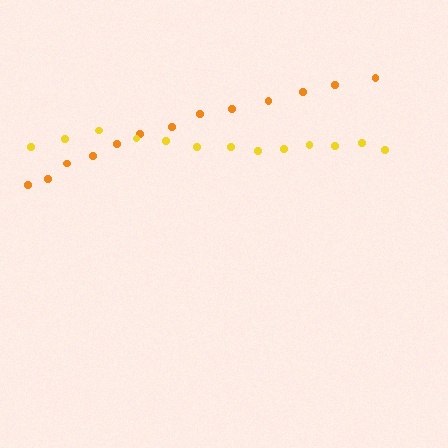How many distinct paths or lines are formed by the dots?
There are 2 distinct paths.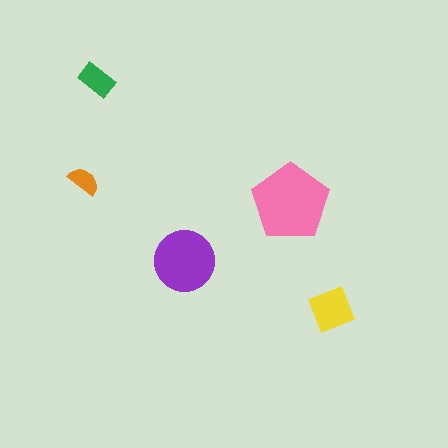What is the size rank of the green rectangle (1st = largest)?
4th.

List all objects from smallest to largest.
The orange semicircle, the green rectangle, the yellow diamond, the purple circle, the pink pentagon.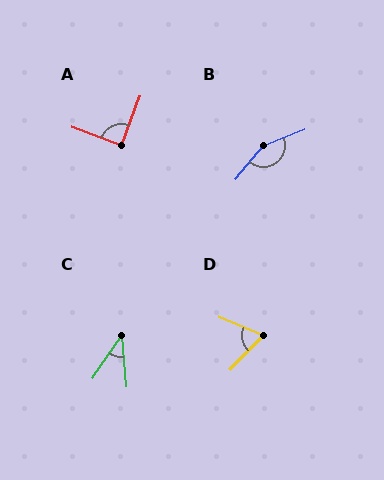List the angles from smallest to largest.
C (39°), D (68°), A (90°), B (150°).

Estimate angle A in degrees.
Approximately 90 degrees.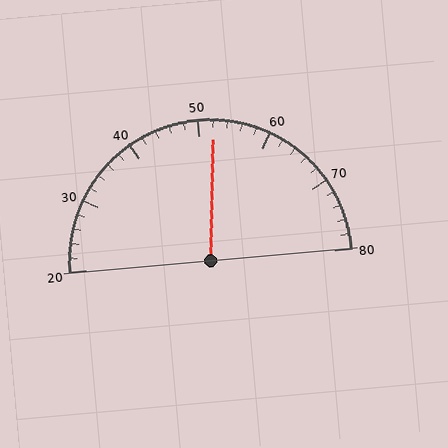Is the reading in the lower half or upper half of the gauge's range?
The reading is in the upper half of the range (20 to 80).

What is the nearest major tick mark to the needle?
The nearest major tick mark is 50.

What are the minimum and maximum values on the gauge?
The gauge ranges from 20 to 80.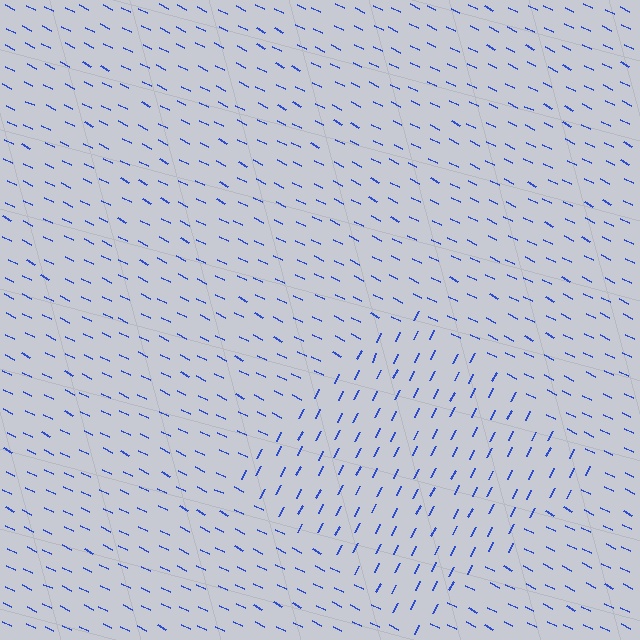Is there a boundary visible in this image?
Yes, there is a texture boundary formed by a change in line orientation.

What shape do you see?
I see a diamond.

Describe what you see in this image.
The image is filled with small blue line segments. A diamond region in the image has lines oriented differently from the surrounding lines, creating a visible texture boundary.